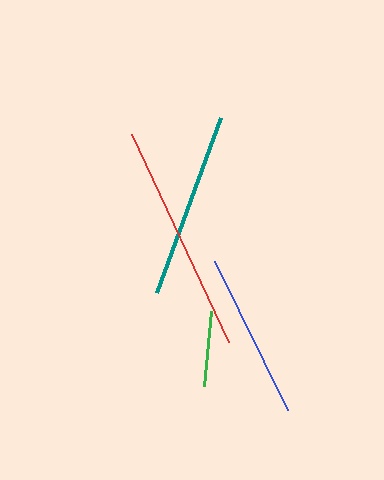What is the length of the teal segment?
The teal segment is approximately 187 pixels long.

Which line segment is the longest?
The red line is the longest at approximately 230 pixels.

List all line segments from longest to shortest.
From longest to shortest: red, teal, blue, green.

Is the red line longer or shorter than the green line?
The red line is longer than the green line.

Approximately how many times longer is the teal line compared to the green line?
The teal line is approximately 2.5 times the length of the green line.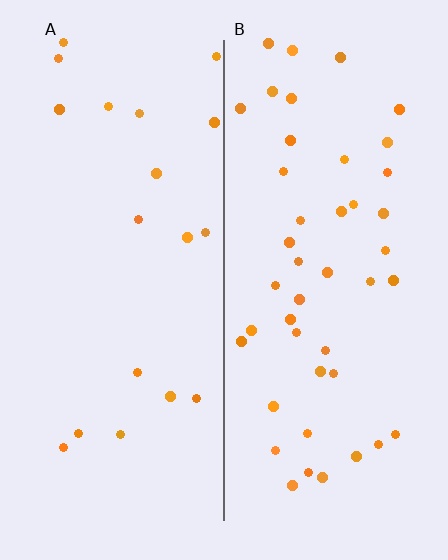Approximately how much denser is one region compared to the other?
Approximately 2.3× — region B over region A.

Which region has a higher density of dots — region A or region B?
B (the right).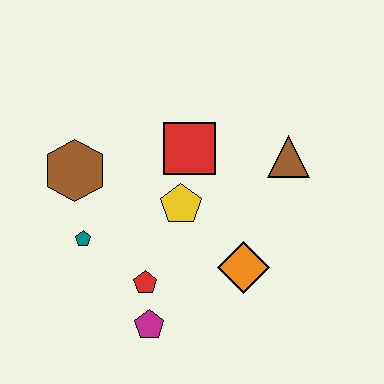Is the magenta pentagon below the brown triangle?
Yes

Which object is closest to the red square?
The yellow pentagon is closest to the red square.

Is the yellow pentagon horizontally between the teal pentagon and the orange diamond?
Yes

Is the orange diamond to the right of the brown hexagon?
Yes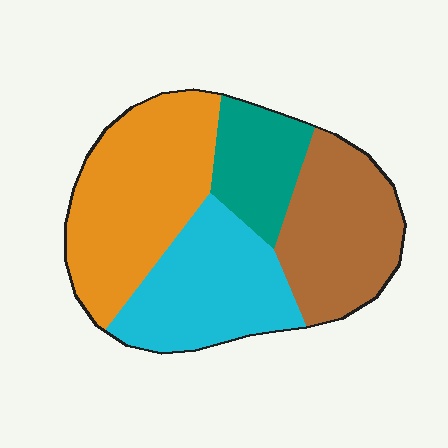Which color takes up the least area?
Teal, at roughly 15%.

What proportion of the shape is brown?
Brown covers 26% of the shape.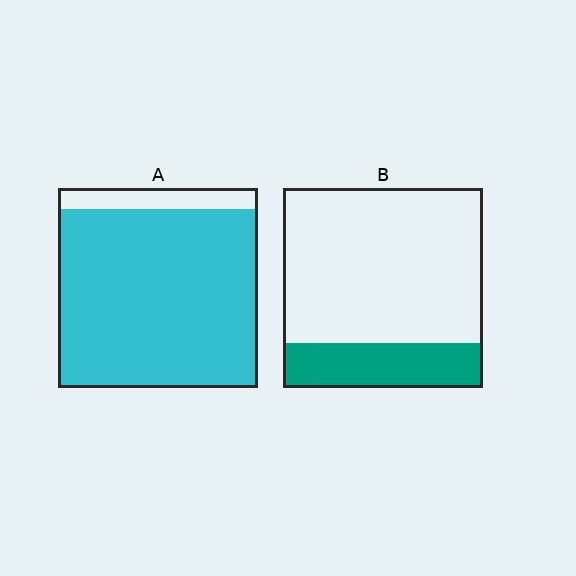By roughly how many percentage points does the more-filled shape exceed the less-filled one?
By roughly 65 percentage points (A over B).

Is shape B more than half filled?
No.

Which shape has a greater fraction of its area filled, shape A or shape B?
Shape A.